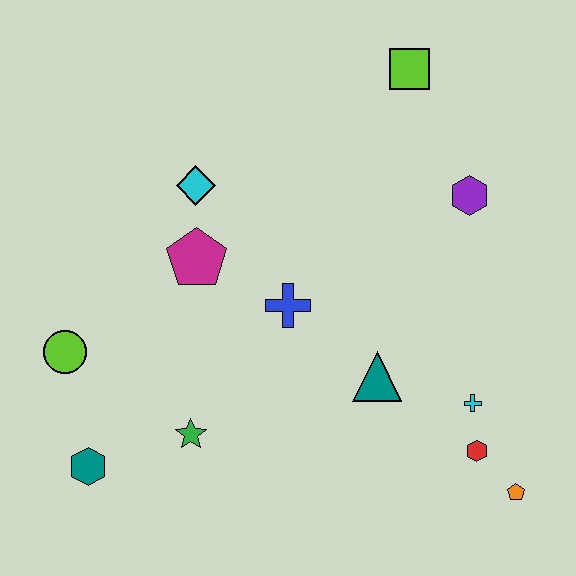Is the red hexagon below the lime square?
Yes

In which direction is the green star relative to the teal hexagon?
The green star is to the right of the teal hexagon.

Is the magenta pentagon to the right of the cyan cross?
No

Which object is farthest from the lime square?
The teal hexagon is farthest from the lime square.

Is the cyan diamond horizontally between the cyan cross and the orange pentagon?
No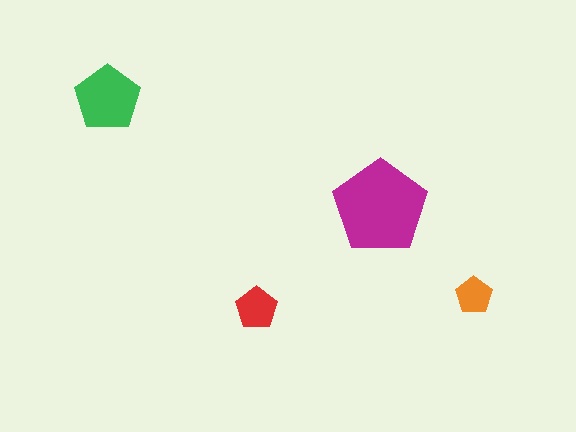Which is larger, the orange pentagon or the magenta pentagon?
The magenta one.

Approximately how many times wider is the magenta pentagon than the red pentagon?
About 2 times wider.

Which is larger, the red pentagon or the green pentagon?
The green one.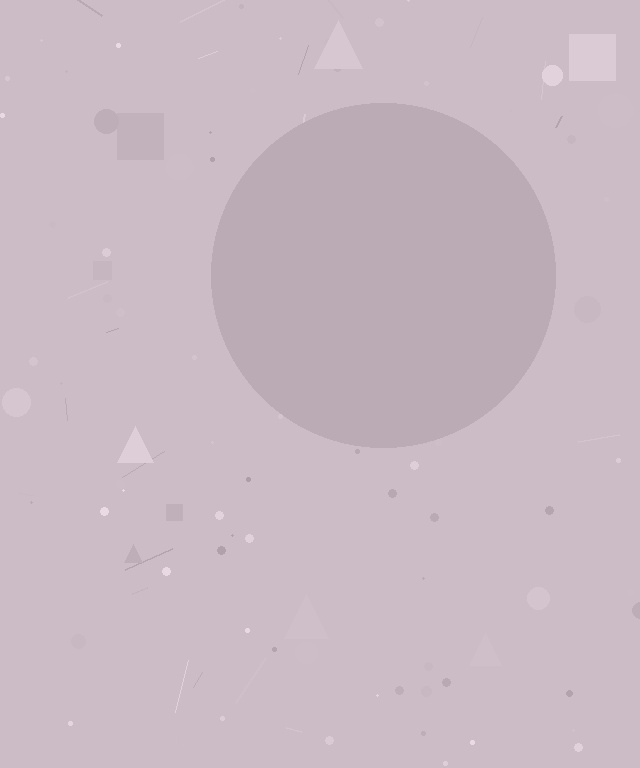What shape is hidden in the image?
A circle is hidden in the image.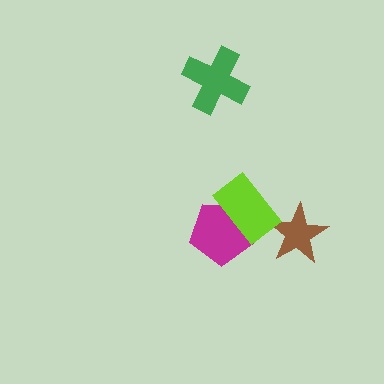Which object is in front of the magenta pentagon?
The lime rectangle is in front of the magenta pentagon.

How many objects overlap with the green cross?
0 objects overlap with the green cross.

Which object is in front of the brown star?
The lime rectangle is in front of the brown star.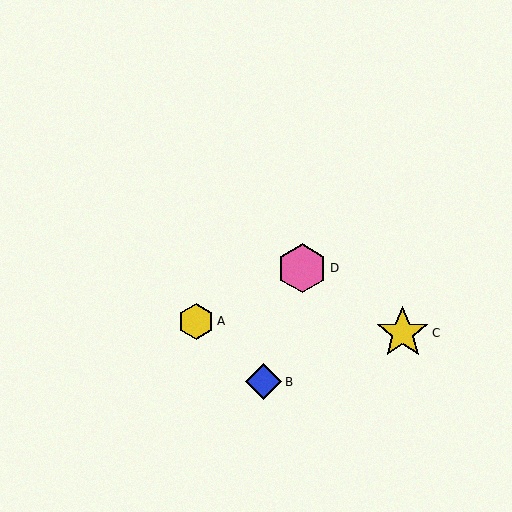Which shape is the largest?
The yellow star (labeled C) is the largest.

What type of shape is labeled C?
Shape C is a yellow star.